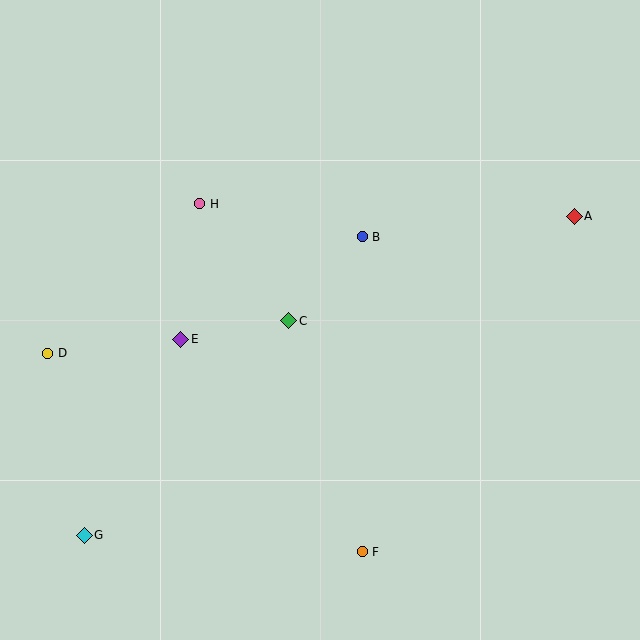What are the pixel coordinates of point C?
Point C is at (289, 321).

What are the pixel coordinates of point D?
Point D is at (48, 353).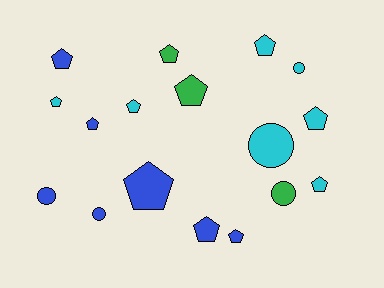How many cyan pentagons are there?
There are 5 cyan pentagons.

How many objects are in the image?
There are 17 objects.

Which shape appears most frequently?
Pentagon, with 12 objects.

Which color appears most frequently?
Cyan, with 7 objects.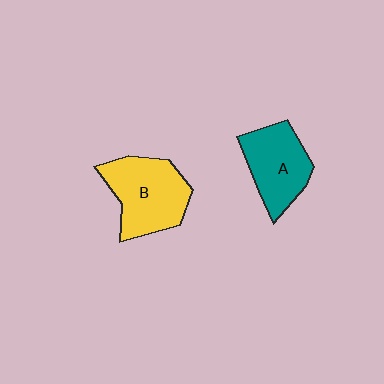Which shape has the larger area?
Shape B (yellow).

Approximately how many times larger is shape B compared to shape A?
Approximately 1.2 times.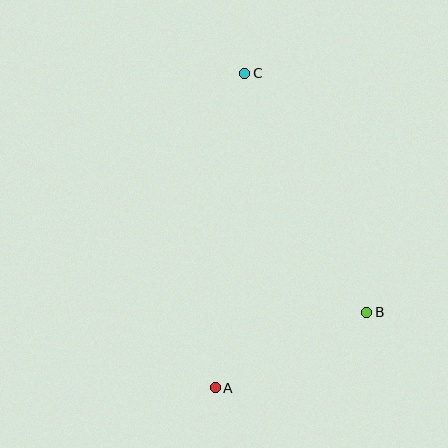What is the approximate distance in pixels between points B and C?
The distance between B and C is approximately 269 pixels.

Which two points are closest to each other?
Points A and B are closest to each other.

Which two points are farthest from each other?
Points A and C are farthest from each other.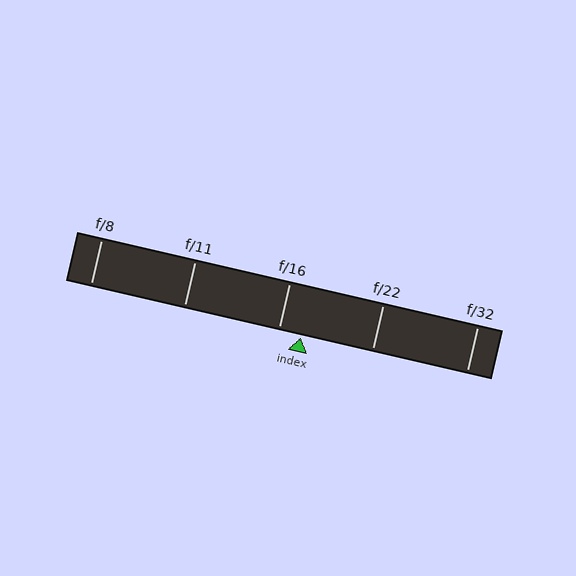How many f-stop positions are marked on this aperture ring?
There are 5 f-stop positions marked.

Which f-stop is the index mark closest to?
The index mark is closest to f/16.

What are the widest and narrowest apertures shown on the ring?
The widest aperture shown is f/8 and the narrowest is f/32.